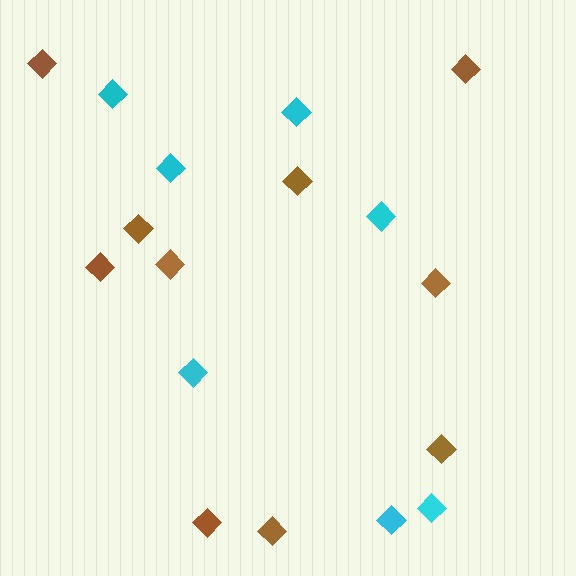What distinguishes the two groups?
There are 2 groups: one group of brown diamonds (10) and one group of cyan diamonds (7).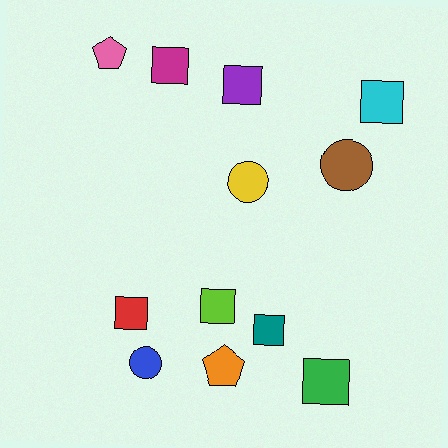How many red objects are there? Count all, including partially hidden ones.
There is 1 red object.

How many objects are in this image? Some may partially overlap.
There are 12 objects.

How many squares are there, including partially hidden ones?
There are 7 squares.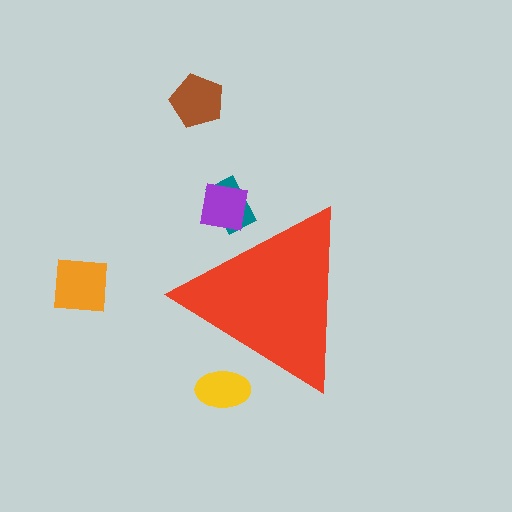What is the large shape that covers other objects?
A red triangle.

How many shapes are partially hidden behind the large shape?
3 shapes are partially hidden.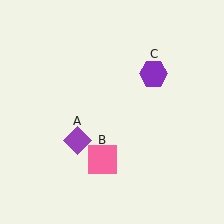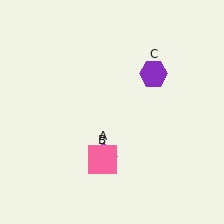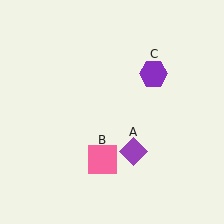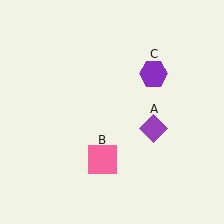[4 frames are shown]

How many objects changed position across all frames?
1 object changed position: purple diamond (object A).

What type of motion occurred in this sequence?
The purple diamond (object A) rotated counterclockwise around the center of the scene.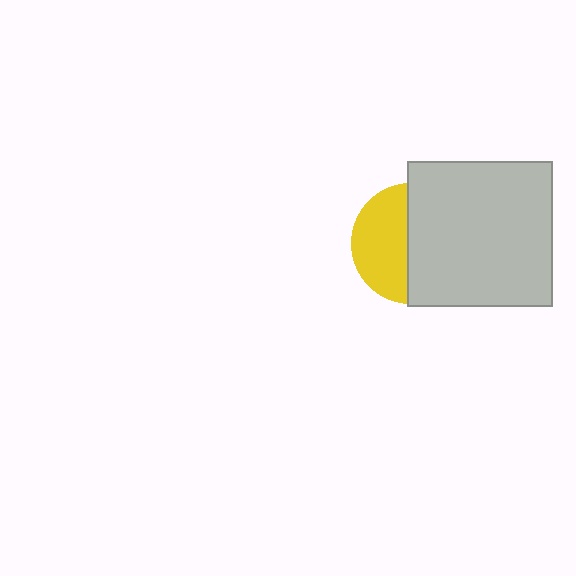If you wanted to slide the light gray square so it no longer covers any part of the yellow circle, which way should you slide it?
Slide it right — that is the most direct way to separate the two shapes.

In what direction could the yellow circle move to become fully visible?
The yellow circle could move left. That would shift it out from behind the light gray square entirely.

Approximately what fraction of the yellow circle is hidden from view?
Roughly 54% of the yellow circle is hidden behind the light gray square.